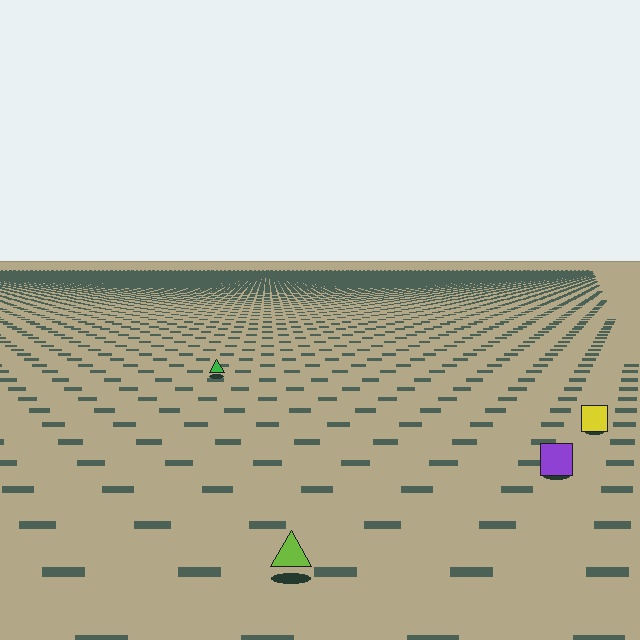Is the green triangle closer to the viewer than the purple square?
No. The purple square is closer — you can tell from the texture gradient: the ground texture is coarser near it.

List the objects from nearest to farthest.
From nearest to farthest: the lime triangle, the purple square, the yellow square, the green triangle.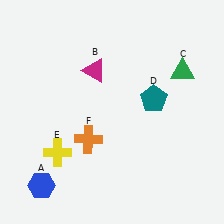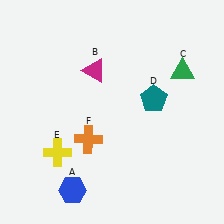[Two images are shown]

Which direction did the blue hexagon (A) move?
The blue hexagon (A) moved right.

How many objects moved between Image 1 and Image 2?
1 object moved between the two images.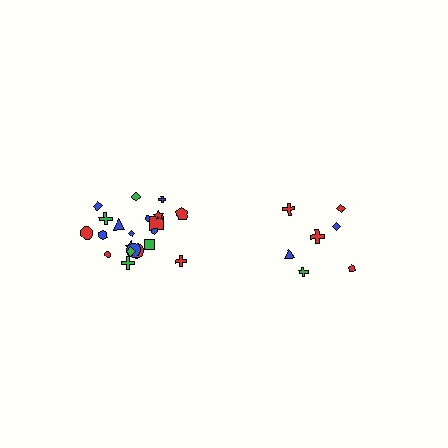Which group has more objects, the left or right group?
The left group.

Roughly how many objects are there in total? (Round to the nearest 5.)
Roughly 30 objects in total.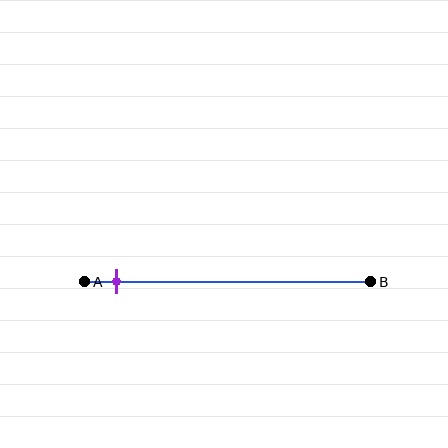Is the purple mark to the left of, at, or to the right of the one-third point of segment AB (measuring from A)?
The purple mark is to the left of the one-third point of segment AB.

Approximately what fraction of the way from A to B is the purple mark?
The purple mark is approximately 10% of the way from A to B.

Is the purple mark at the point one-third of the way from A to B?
No, the mark is at about 10% from A, not at the 33% one-third point.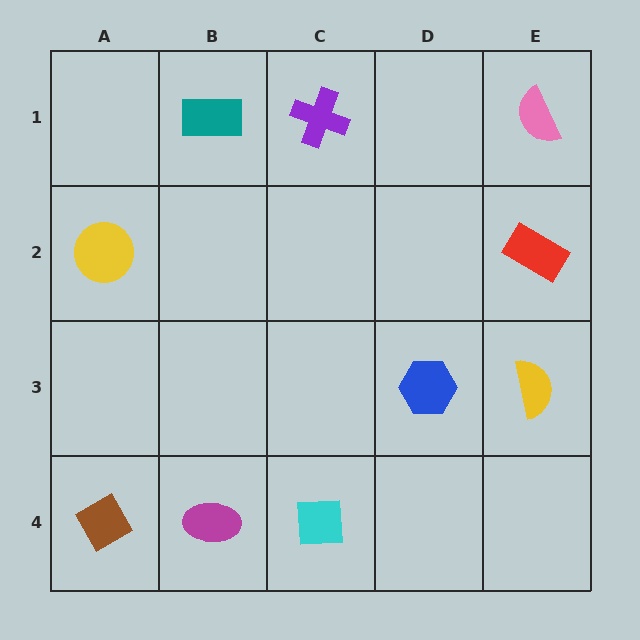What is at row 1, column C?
A purple cross.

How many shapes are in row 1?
3 shapes.